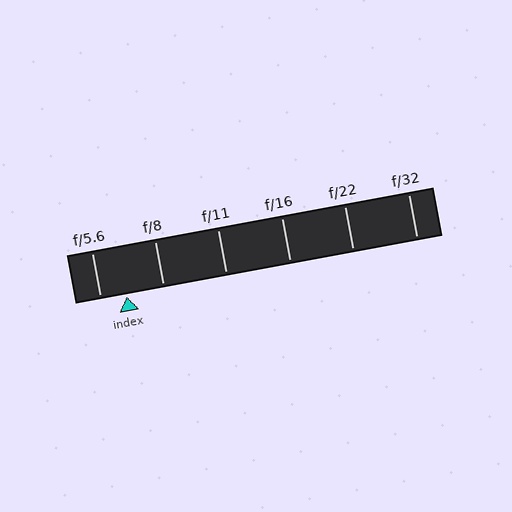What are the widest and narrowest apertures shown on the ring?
The widest aperture shown is f/5.6 and the narrowest is f/32.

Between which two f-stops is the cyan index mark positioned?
The index mark is between f/5.6 and f/8.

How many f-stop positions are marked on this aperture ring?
There are 6 f-stop positions marked.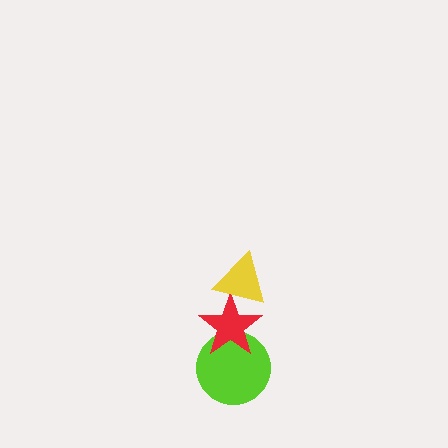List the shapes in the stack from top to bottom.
From top to bottom: the yellow triangle, the red star, the lime circle.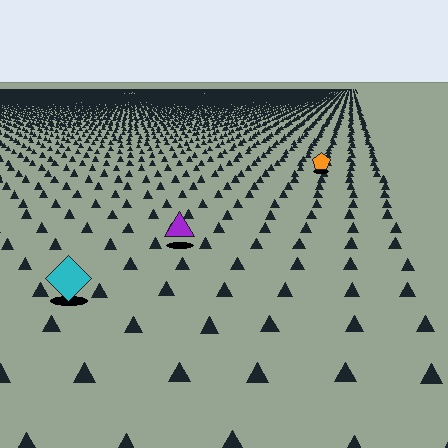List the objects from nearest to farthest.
From nearest to farthest: the cyan diamond, the purple triangle, the orange pentagon.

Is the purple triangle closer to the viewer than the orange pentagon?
Yes. The purple triangle is closer — you can tell from the texture gradient: the ground texture is coarser near it.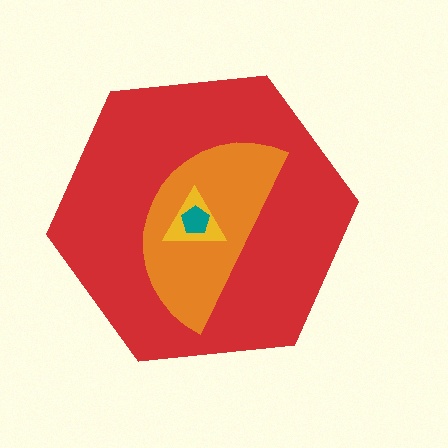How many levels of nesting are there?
4.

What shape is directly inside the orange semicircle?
The yellow triangle.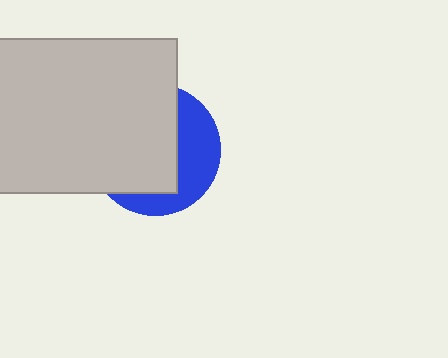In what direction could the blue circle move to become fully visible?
The blue circle could move right. That would shift it out from behind the light gray rectangle entirely.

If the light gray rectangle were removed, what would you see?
You would see the complete blue circle.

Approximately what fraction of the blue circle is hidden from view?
Roughly 62% of the blue circle is hidden behind the light gray rectangle.